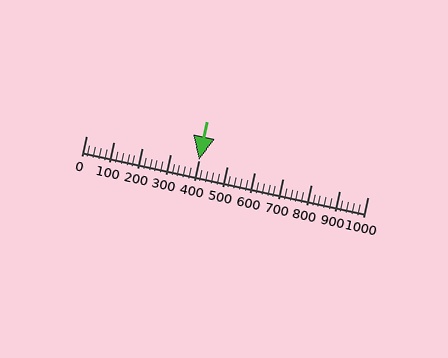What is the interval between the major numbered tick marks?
The major tick marks are spaced 100 units apart.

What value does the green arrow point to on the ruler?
The green arrow points to approximately 400.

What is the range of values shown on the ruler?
The ruler shows values from 0 to 1000.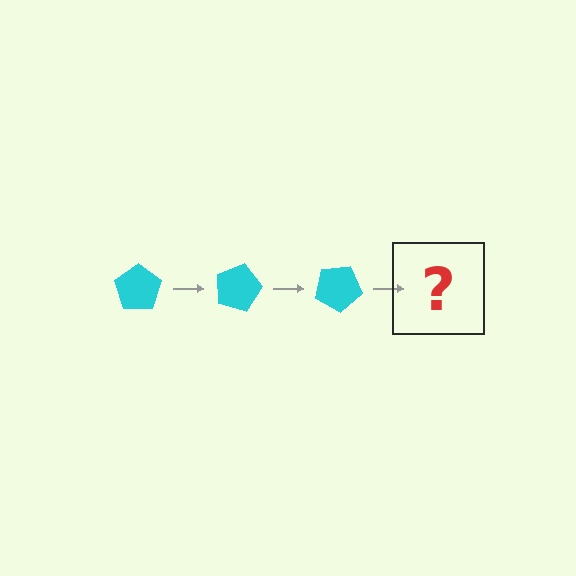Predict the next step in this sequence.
The next step is a cyan pentagon rotated 45 degrees.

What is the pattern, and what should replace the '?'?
The pattern is that the pentagon rotates 15 degrees each step. The '?' should be a cyan pentagon rotated 45 degrees.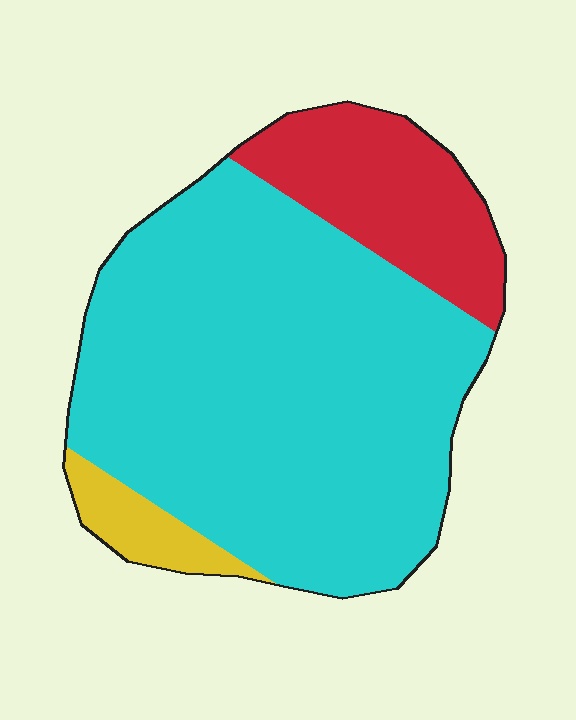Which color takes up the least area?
Yellow, at roughly 5%.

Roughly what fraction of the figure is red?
Red takes up less than a quarter of the figure.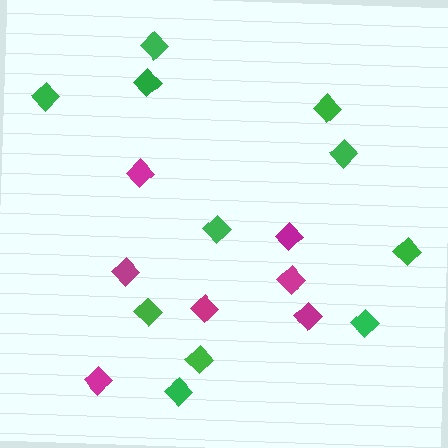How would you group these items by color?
There are 2 groups: one group of magenta diamonds (7) and one group of green diamonds (11).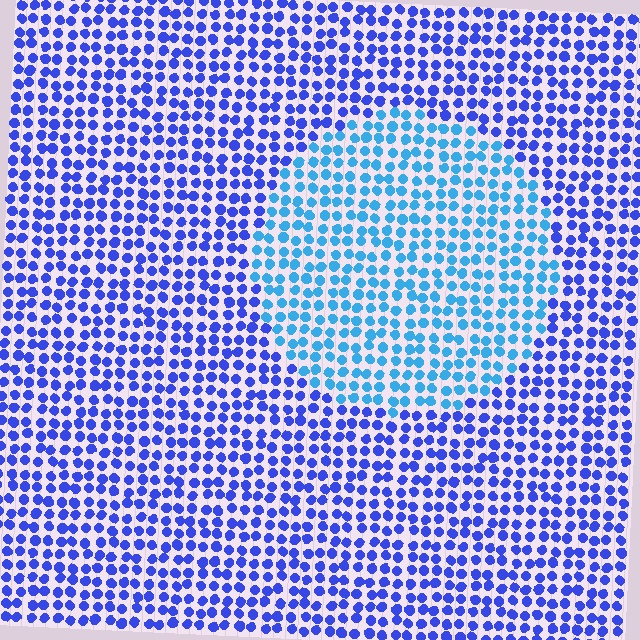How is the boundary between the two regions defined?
The boundary is defined purely by a slight shift in hue (about 35 degrees). Spacing, size, and orientation are identical on both sides.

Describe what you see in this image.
The image is filled with small blue elements in a uniform arrangement. A circle-shaped region is visible where the elements are tinted to a slightly different hue, forming a subtle color boundary.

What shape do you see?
I see a circle.